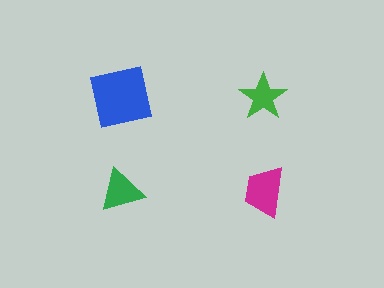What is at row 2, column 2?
A magenta trapezoid.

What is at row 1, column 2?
A green star.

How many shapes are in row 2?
2 shapes.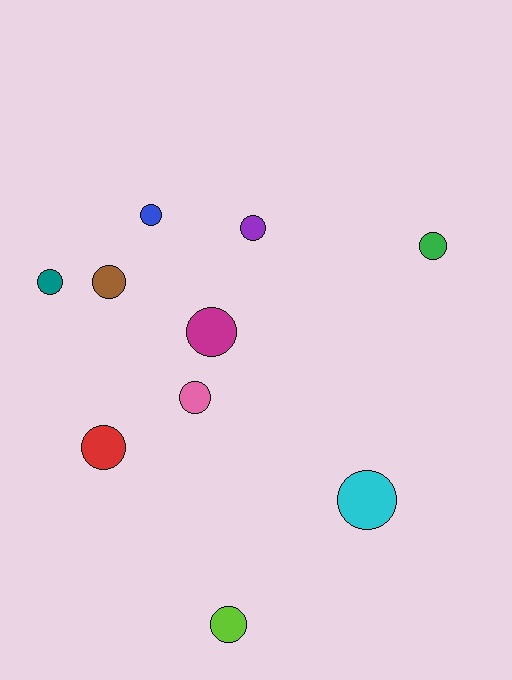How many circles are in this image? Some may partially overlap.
There are 10 circles.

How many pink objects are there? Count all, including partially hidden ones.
There is 1 pink object.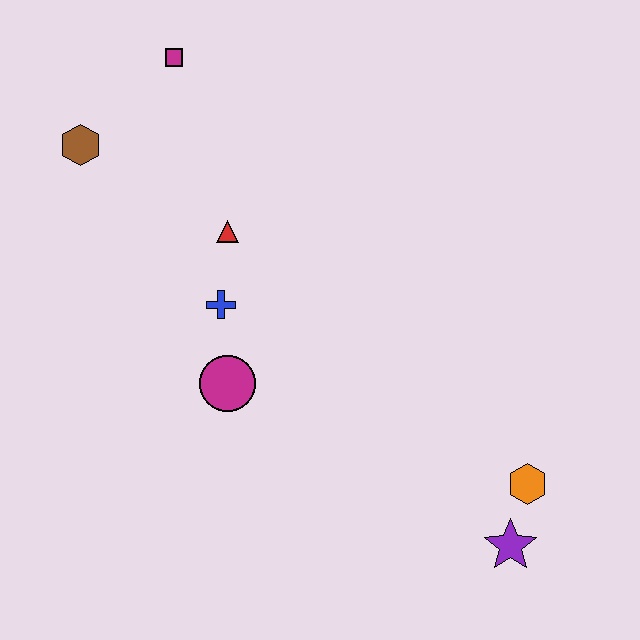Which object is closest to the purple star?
The orange hexagon is closest to the purple star.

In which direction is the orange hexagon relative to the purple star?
The orange hexagon is above the purple star.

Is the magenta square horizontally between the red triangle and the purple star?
No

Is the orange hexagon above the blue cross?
No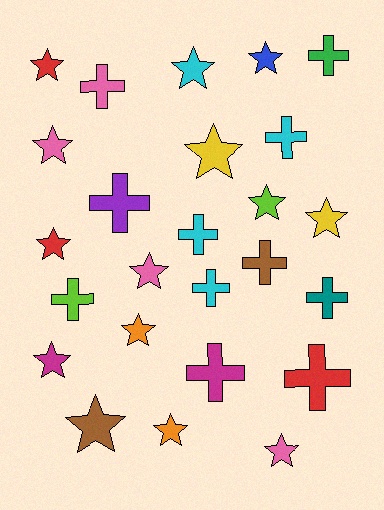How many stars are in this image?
There are 14 stars.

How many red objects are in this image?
There are 3 red objects.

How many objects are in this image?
There are 25 objects.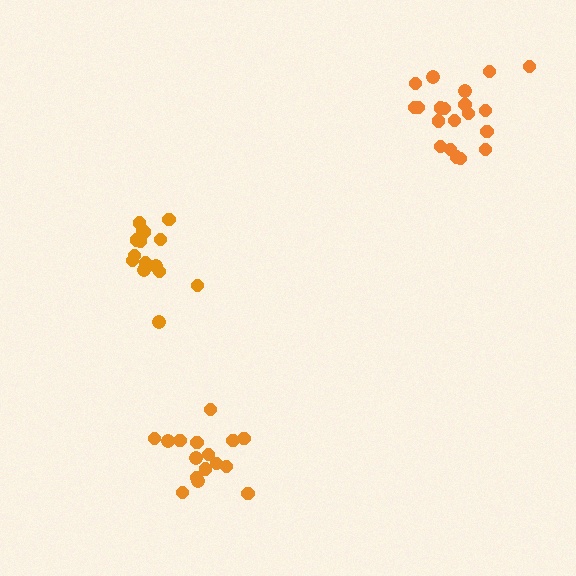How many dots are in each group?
Group 1: 20 dots, Group 2: 16 dots, Group 3: 15 dots (51 total).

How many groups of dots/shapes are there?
There are 3 groups.